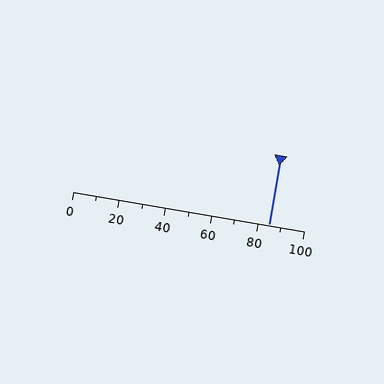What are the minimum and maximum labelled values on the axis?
The axis runs from 0 to 100.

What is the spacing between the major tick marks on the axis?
The major ticks are spaced 20 apart.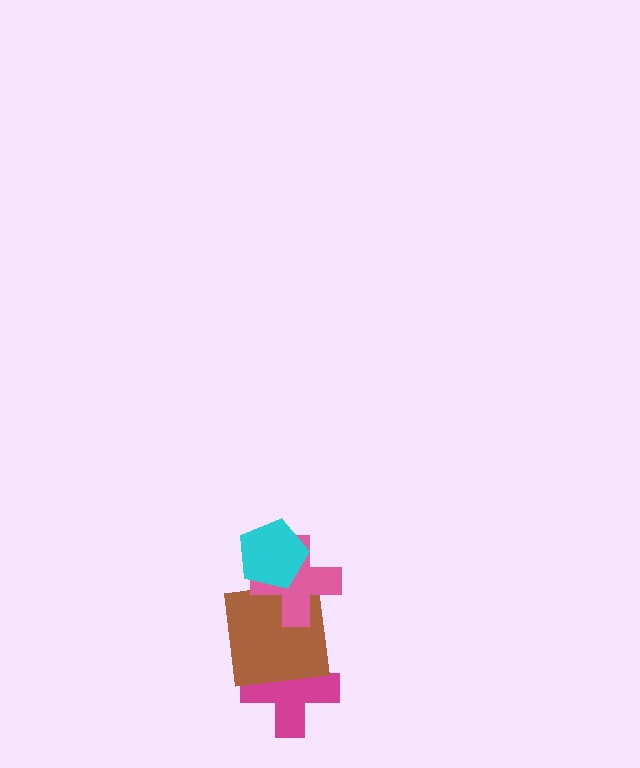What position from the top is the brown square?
The brown square is 3rd from the top.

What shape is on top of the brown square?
The pink cross is on top of the brown square.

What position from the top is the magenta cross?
The magenta cross is 4th from the top.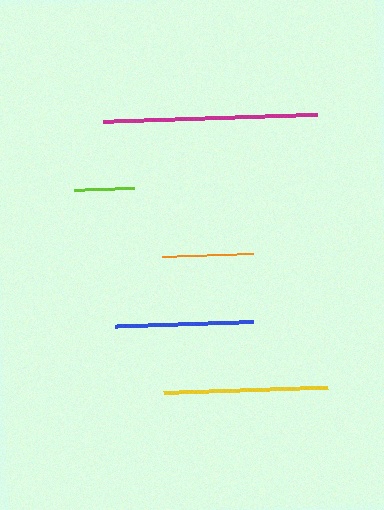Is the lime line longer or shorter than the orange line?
The orange line is longer than the lime line.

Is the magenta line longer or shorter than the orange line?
The magenta line is longer than the orange line.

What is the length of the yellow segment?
The yellow segment is approximately 165 pixels long.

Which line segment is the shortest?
The lime line is the shortest at approximately 60 pixels.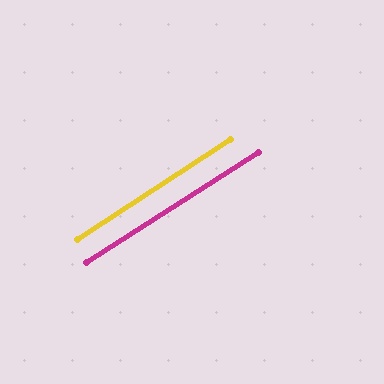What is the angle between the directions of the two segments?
Approximately 0 degrees.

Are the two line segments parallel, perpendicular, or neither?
Parallel — their directions differ by only 0.4°.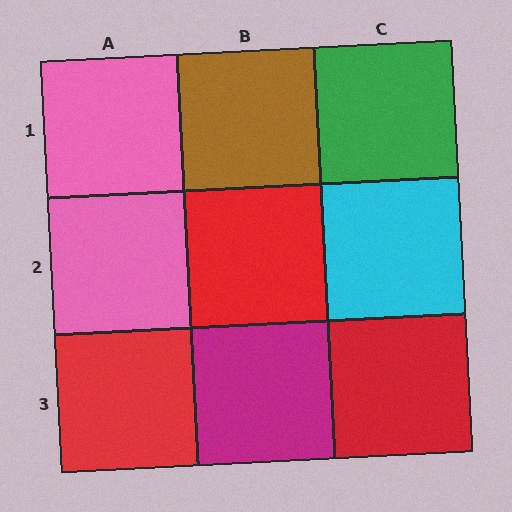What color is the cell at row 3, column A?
Red.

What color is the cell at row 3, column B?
Magenta.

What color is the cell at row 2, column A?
Pink.